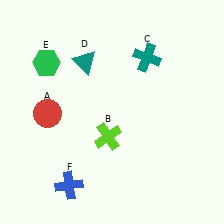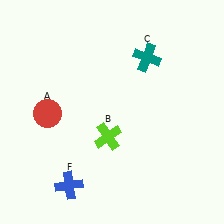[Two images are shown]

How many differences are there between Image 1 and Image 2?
There are 2 differences between the two images.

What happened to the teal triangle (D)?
The teal triangle (D) was removed in Image 2. It was in the top-left area of Image 1.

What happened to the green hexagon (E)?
The green hexagon (E) was removed in Image 2. It was in the top-left area of Image 1.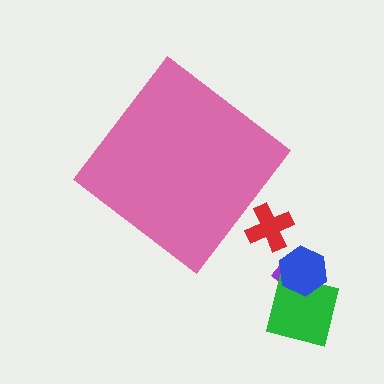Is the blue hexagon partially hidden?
No, the blue hexagon is fully visible.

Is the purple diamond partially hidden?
No, the purple diamond is fully visible.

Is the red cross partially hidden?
Yes, the red cross is partially hidden behind the pink diamond.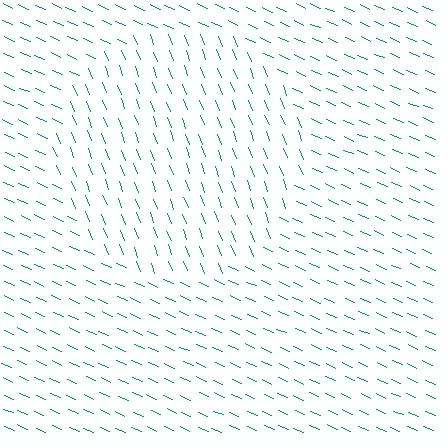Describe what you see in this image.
The image is filled with small teal line segments. A circle region in the image has lines oriented differently from the surrounding lines, creating a visible texture boundary.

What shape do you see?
I see a circle.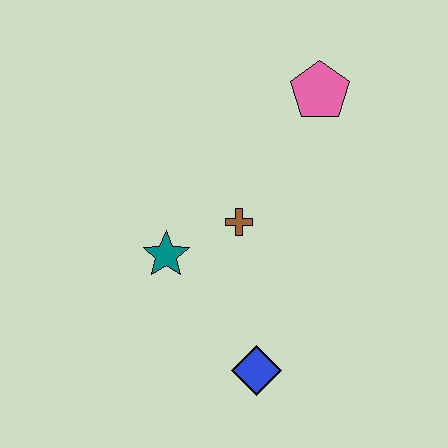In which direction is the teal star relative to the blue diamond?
The teal star is above the blue diamond.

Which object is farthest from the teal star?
The pink pentagon is farthest from the teal star.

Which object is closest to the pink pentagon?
The brown cross is closest to the pink pentagon.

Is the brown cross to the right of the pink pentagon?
No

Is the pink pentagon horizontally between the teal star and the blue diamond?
No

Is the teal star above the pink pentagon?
No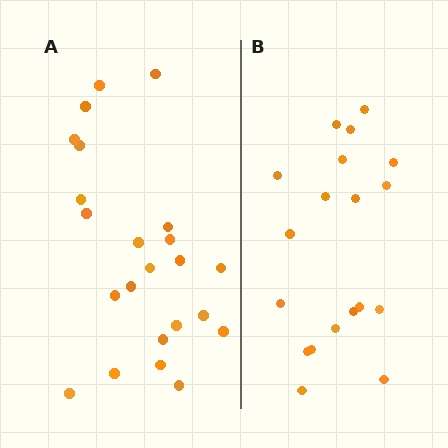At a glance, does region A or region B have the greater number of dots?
Region A (the left region) has more dots.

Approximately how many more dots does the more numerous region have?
Region A has about 4 more dots than region B.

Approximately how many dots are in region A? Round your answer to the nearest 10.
About 20 dots. (The exact count is 23, which rounds to 20.)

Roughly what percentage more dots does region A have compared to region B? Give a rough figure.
About 20% more.